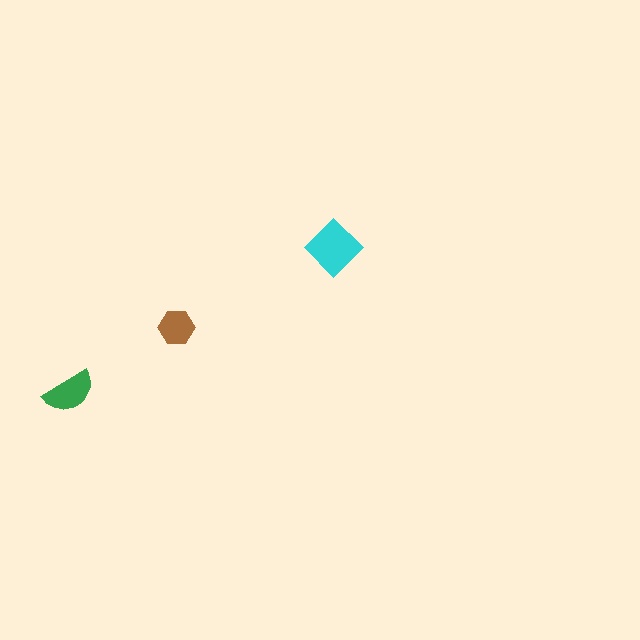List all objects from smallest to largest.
The brown hexagon, the green semicircle, the cyan diamond.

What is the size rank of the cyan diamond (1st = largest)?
1st.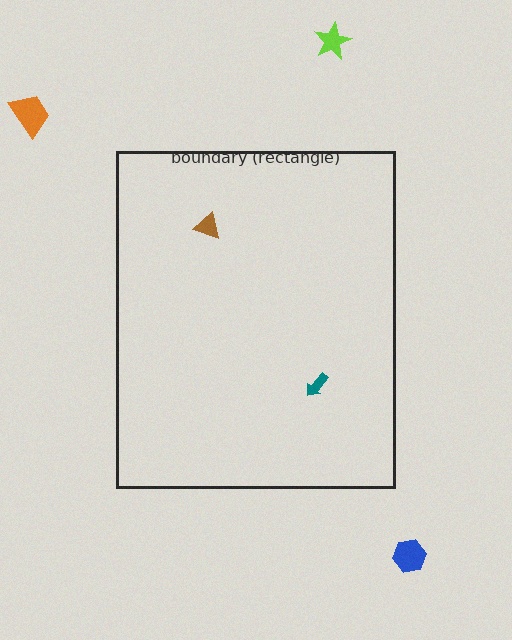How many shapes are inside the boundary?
2 inside, 3 outside.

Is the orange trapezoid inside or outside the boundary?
Outside.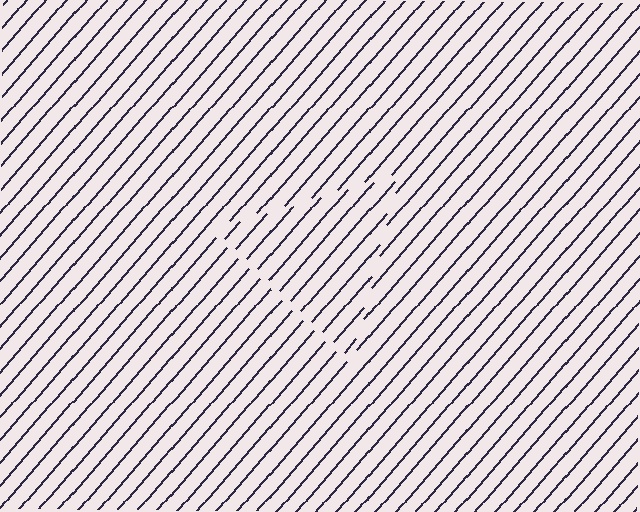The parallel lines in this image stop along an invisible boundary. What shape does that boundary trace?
An illusory triangle. The interior of the shape contains the same grating, shifted by half a period — the contour is defined by the phase discontinuity where line-ends from the inner and outer gratings abut.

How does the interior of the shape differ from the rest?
The interior of the shape contains the same grating, shifted by half a period — the contour is defined by the phase discontinuity where line-ends from the inner and outer gratings abut.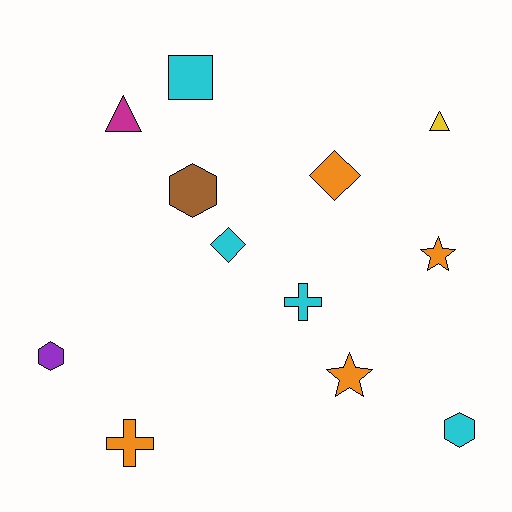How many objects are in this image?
There are 12 objects.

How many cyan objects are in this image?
There are 4 cyan objects.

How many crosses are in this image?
There are 2 crosses.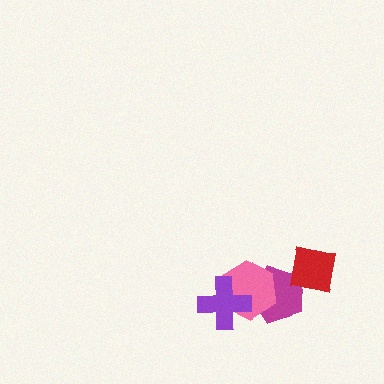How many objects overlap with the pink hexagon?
2 objects overlap with the pink hexagon.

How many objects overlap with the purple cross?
1 object overlaps with the purple cross.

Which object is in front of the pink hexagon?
The purple cross is in front of the pink hexagon.